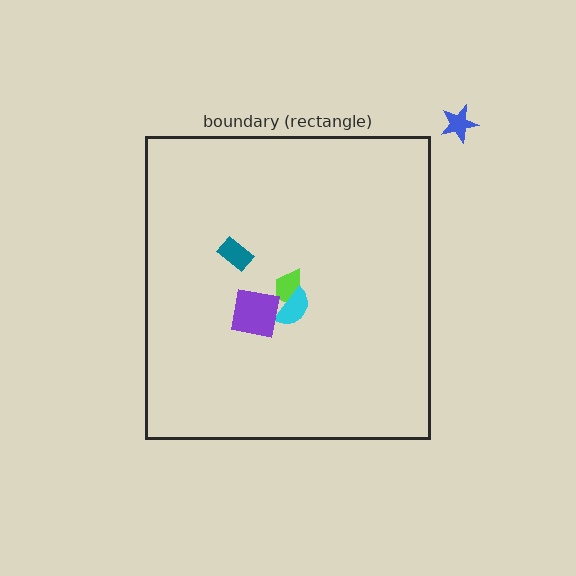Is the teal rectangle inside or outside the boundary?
Inside.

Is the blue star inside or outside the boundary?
Outside.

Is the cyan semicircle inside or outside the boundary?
Inside.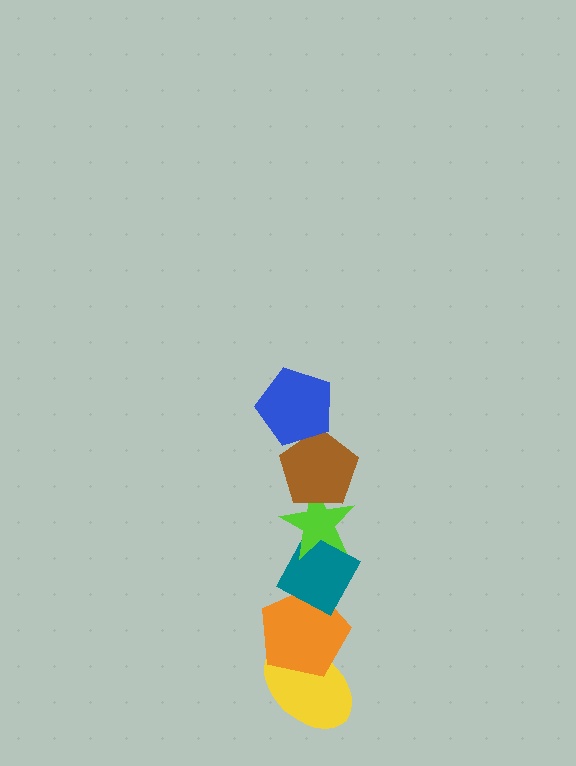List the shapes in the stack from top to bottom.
From top to bottom: the blue pentagon, the brown pentagon, the lime star, the teal diamond, the orange pentagon, the yellow ellipse.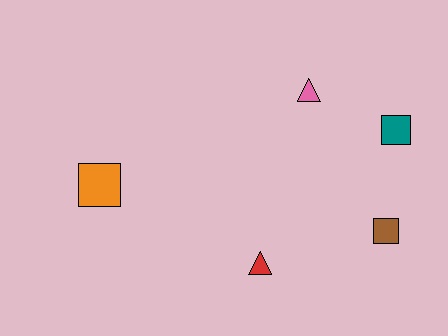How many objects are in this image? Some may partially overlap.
There are 5 objects.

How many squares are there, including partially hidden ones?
There are 3 squares.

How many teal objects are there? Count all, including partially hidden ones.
There is 1 teal object.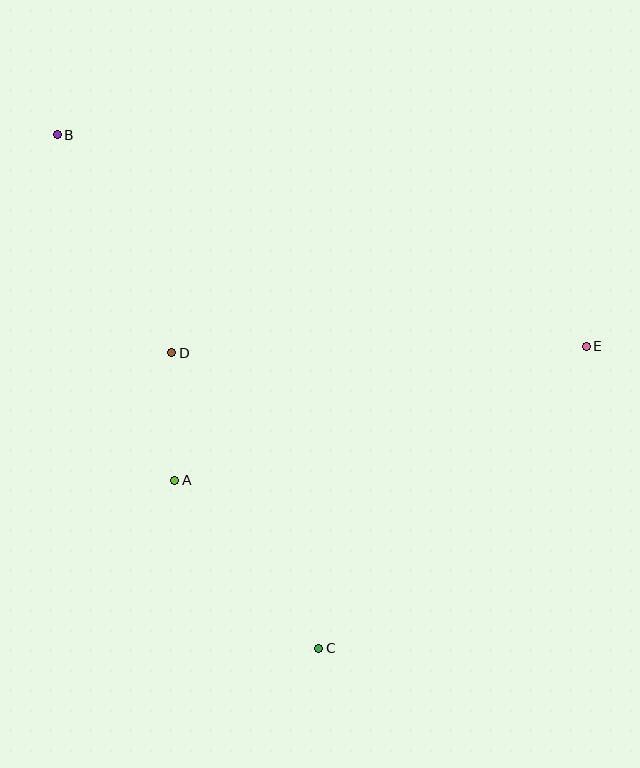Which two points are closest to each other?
Points A and D are closest to each other.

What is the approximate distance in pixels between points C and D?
The distance between C and D is approximately 330 pixels.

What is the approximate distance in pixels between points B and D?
The distance between B and D is approximately 246 pixels.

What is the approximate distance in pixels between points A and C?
The distance between A and C is approximately 221 pixels.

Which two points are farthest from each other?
Points B and C are farthest from each other.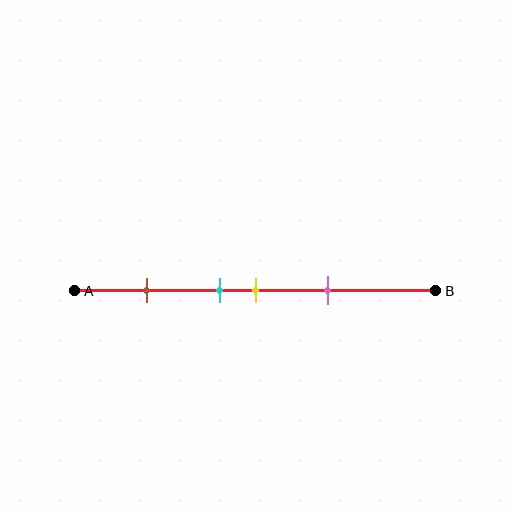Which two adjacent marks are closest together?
The cyan and yellow marks are the closest adjacent pair.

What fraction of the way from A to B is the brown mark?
The brown mark is approximately 20% (0.2) of the way from A to B.